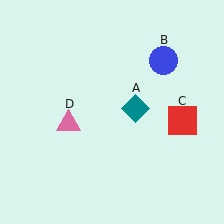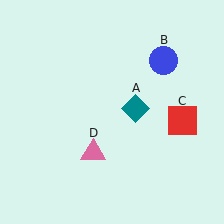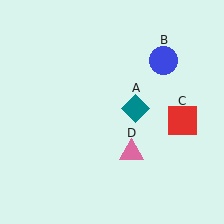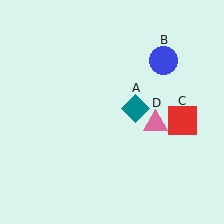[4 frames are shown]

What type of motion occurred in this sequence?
The pink triangle (object D) rotated counterclockwise around the center of the scene.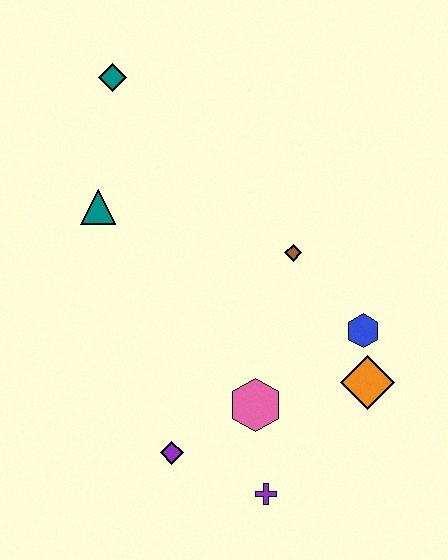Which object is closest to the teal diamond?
The teal triangle is closest to the teal diamond.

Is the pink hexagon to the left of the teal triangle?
No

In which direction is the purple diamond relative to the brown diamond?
The purple diamond is below the brown diamond.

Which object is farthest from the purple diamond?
The teal diamond is farthest from the purple diamond.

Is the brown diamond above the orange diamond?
Yes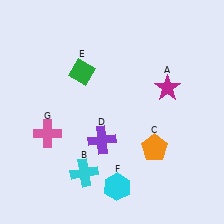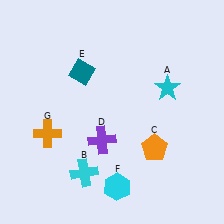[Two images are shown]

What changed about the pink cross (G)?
In Image 1, G is pink. In Image 2, it changed to orange.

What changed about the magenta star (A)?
In Image 1, A is magenta. In Image 2, it changed to cyan.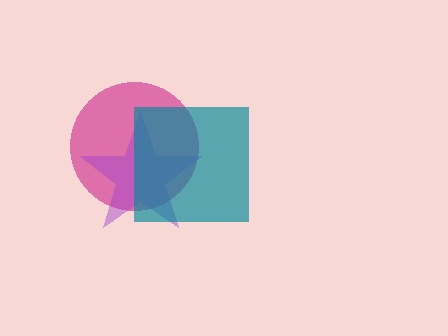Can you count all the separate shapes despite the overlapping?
Yes, there are 3 separate shapes.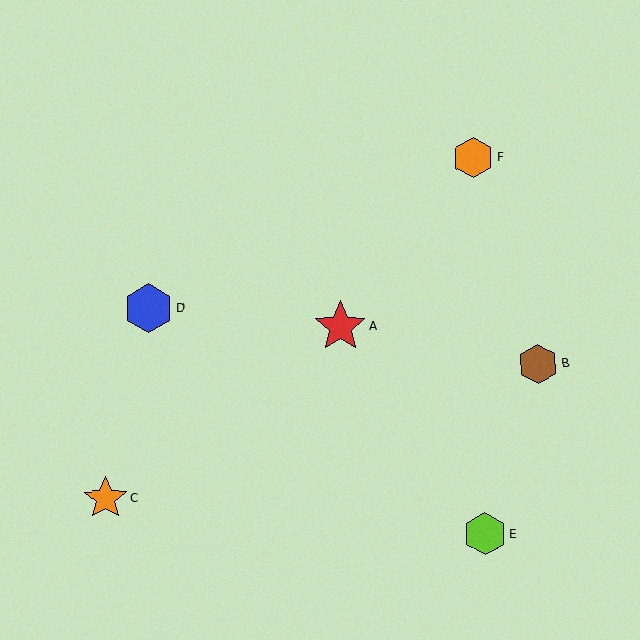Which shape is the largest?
The red star (labeled A) is the largest.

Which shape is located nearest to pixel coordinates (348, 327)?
The red star (labeled A) at (340, 327) is nearest to that location.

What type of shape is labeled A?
Shape A is a red star.